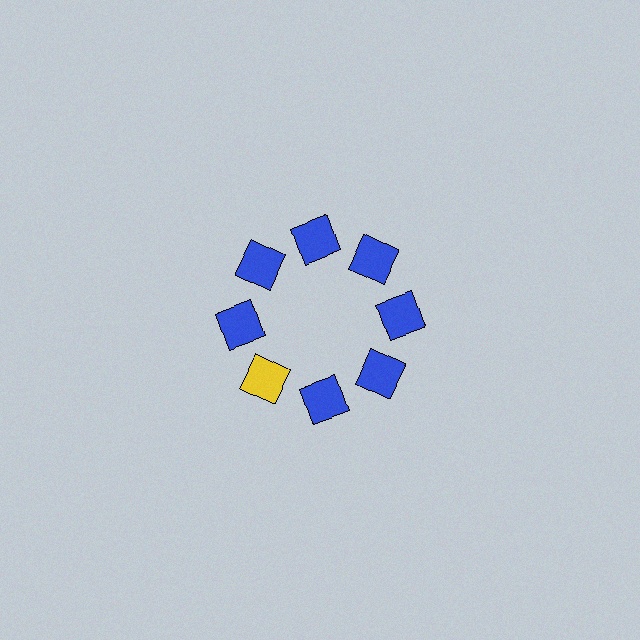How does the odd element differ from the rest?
It has a different color: yellow instead of blue.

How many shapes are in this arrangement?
There are 8 shapes arranged in a ring pattern.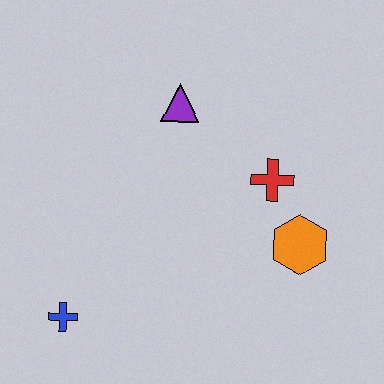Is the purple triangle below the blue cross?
No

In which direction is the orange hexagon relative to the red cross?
The orange hexagon is below the red cross.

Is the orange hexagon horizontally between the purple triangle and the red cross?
No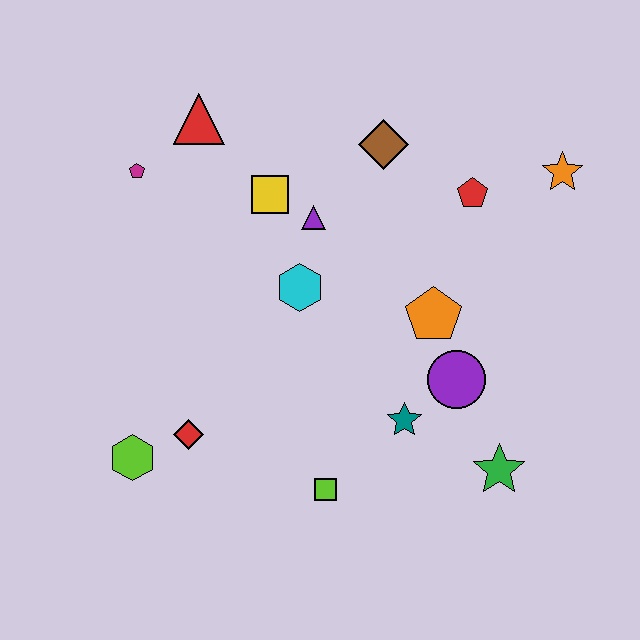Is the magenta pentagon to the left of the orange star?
Yes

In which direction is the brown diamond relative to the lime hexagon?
The brown diamond is above the lime hexagon.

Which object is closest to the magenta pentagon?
The red triangle is closest to the magenta pentagon.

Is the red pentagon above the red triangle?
No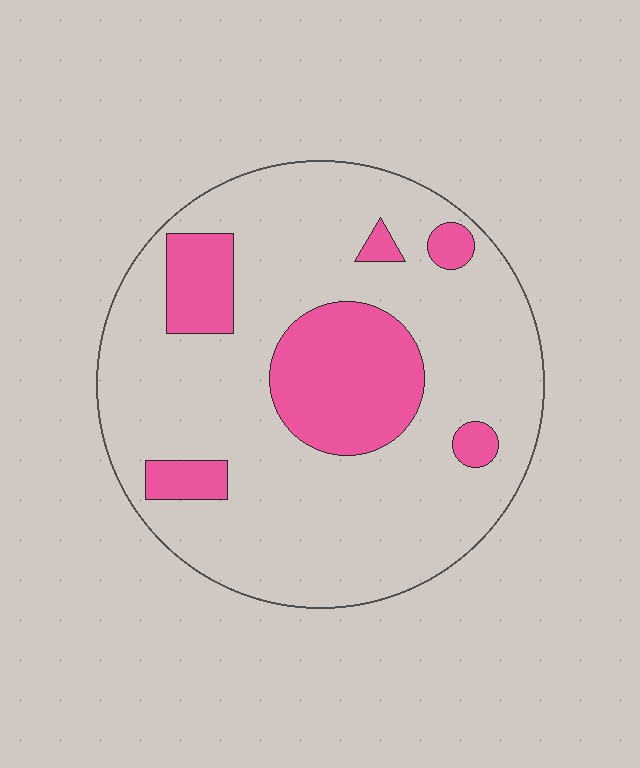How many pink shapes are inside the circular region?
6.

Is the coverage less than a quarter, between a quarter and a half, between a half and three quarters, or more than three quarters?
Less than a quarter.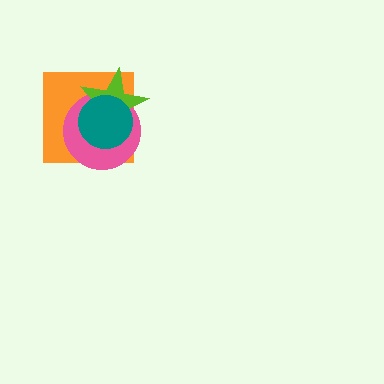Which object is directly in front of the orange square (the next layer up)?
The pink circle is directly in front of the orange square.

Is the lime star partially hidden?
Yes, it is partially covered by another shape.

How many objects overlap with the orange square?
3 objects overlap with the orange square.